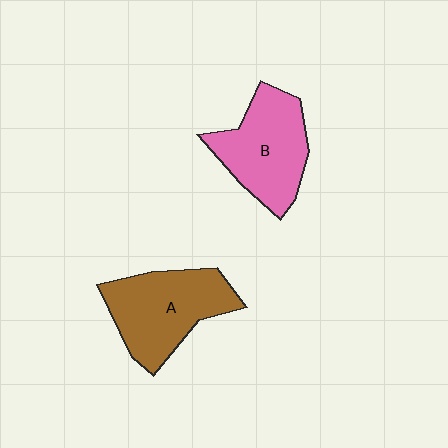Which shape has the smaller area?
Shape B (pink).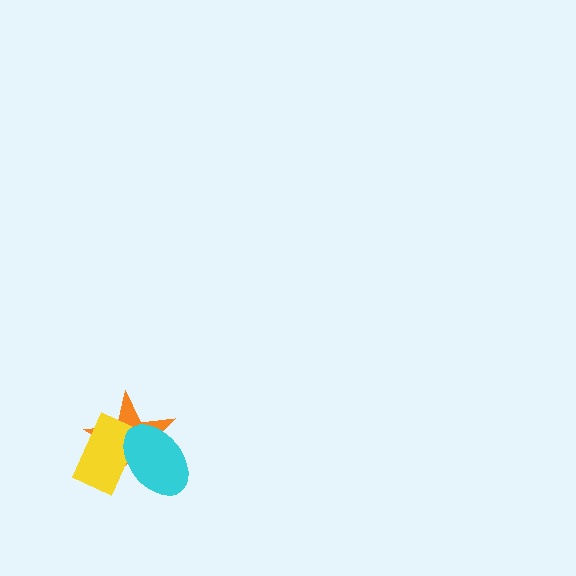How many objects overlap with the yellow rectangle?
2 objects overlap with the yellow rectangle.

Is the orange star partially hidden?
Yes, it is partially covered by another shape.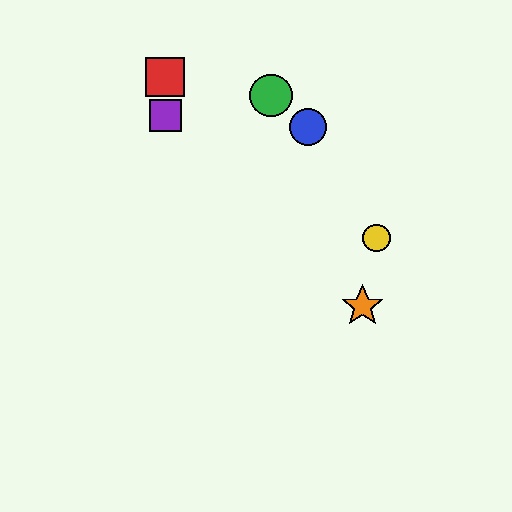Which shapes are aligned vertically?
The red square, the purple square are aligned vertically.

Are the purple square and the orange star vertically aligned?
No, the purple square is at x≈165 and the orange star is at x≈363.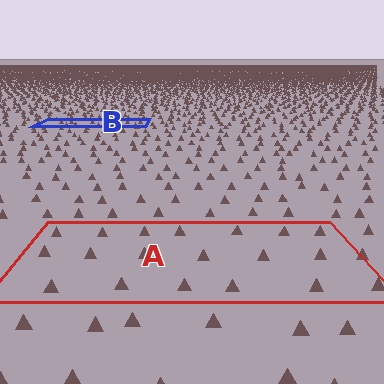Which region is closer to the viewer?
Region A is closer. The texture elements there are larger and more spread out.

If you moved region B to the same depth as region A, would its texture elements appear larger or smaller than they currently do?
They would appear larger. At a closer depth, the same texture elements are projected at a bigger on-screen size.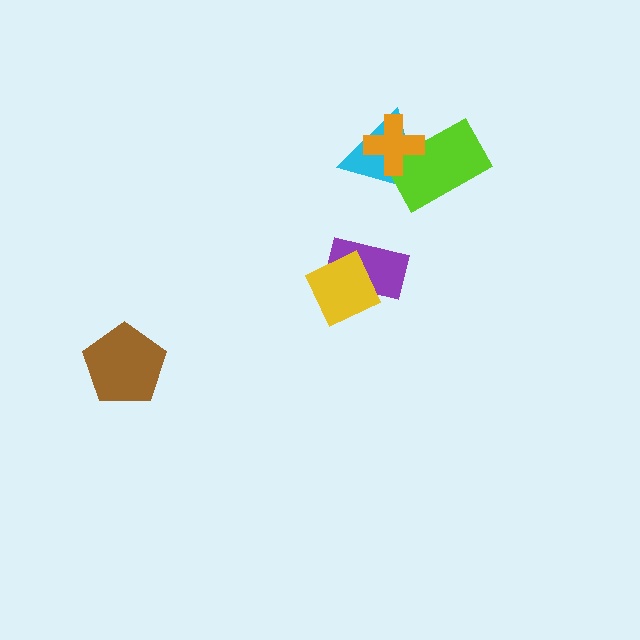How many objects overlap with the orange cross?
2 objects overlap with the orange cross.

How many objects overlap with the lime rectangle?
2 objects overlap with the lime rectangle.